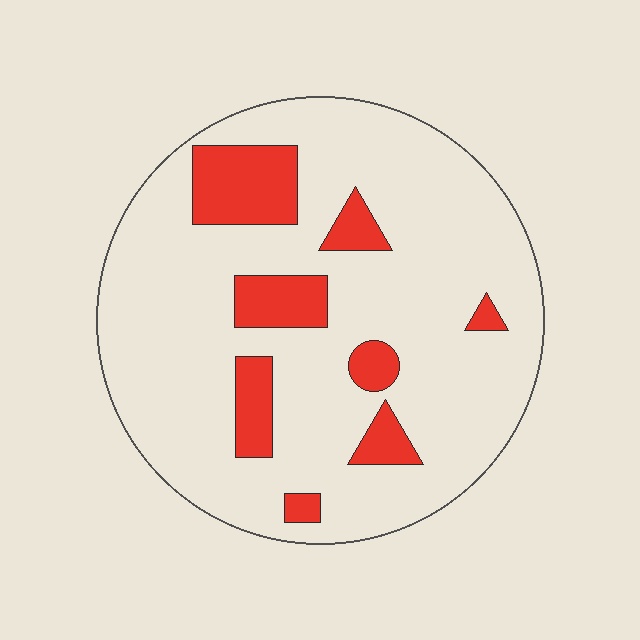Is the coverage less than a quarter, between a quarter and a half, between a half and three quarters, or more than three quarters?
Less than a quarter.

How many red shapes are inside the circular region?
8.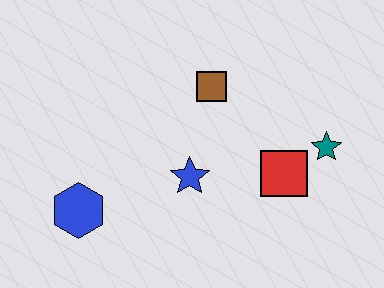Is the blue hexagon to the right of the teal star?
No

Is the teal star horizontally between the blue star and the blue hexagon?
No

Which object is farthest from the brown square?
The blue hexagon is farthest from the brown square.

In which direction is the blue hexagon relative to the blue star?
The blue hexagon is to the left of the blue star.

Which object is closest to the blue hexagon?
The blue star is closest to the blue hexagon.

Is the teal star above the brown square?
No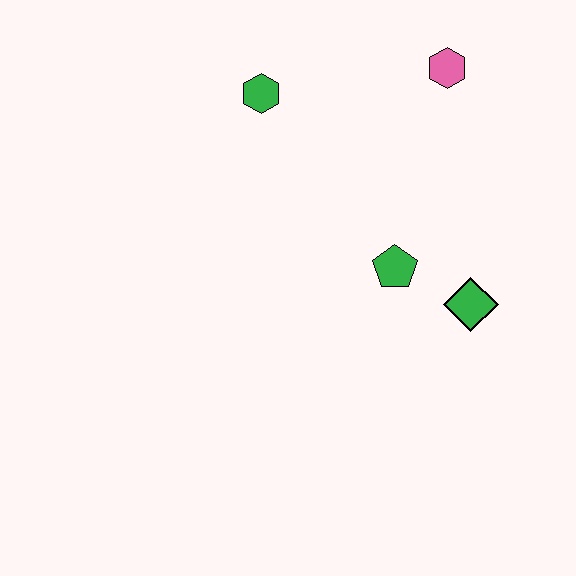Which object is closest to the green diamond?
The green pentagon is closest to the green diamond.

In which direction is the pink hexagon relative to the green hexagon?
The pink hexagon is to the right of the green hexagon.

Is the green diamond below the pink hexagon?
Yes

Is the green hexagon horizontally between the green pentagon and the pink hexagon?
No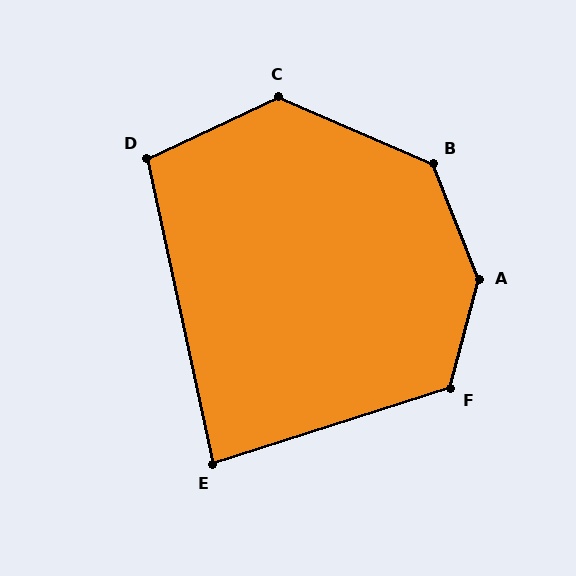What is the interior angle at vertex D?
Approximately 103 degrees (obtuse).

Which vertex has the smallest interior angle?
E, at approximately 85 degrees.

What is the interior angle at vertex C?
Approximately 131 degrees (obtuse).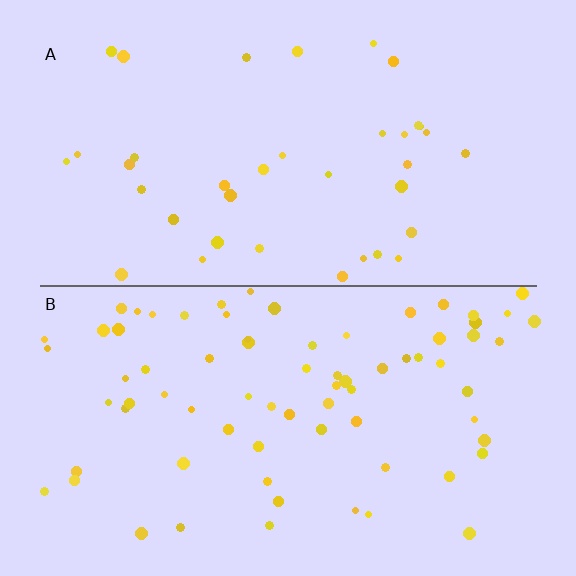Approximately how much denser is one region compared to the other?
Approximately 2.0× — region B over region A.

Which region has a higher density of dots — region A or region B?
B (the bottom).